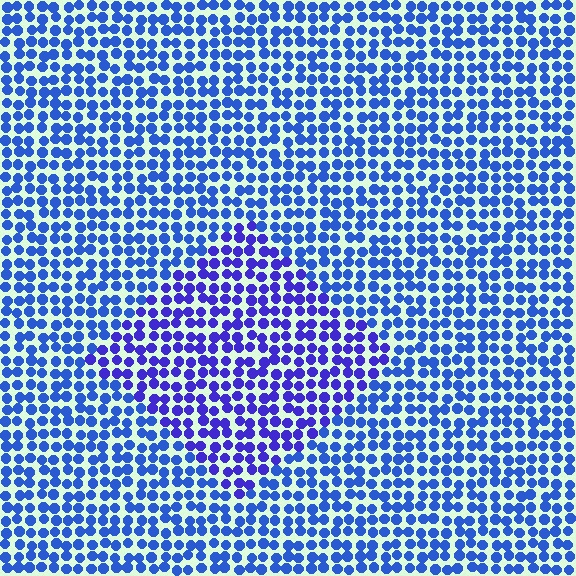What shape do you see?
I see a diamond.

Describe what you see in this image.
The image is filled with small blue elements in a uniform arrangement. A diamond-shaped region is visible where the elements are tinted to a slightly different hue, forming a subtle color boundary.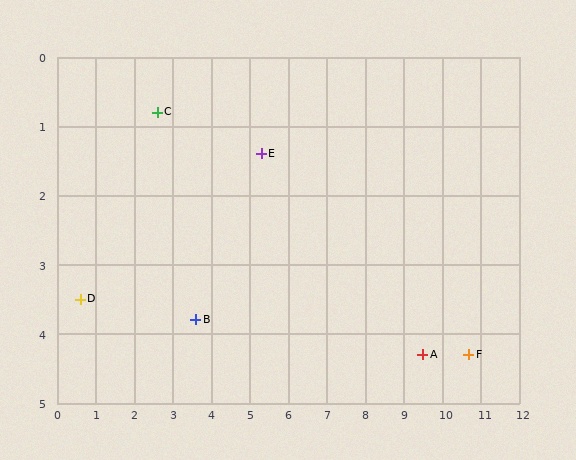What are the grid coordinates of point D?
Point D is at approximately (0.6, 3.5).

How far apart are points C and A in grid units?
Points C and A are about 7.7 grid units apart.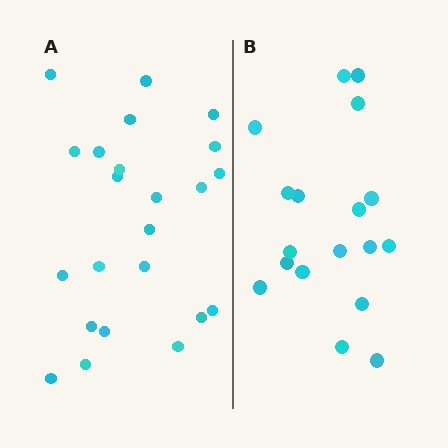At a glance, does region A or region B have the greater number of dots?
Region A (the left region) has more dots.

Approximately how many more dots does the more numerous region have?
Region A has about 5 more dots than region B.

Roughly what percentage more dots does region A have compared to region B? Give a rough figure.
About 30% more.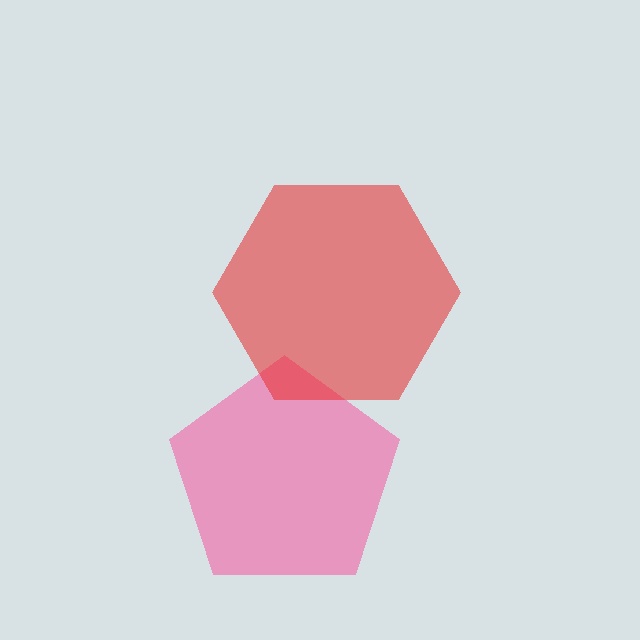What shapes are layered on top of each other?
The layered shapes are: a pink pentagon, a red hexagon.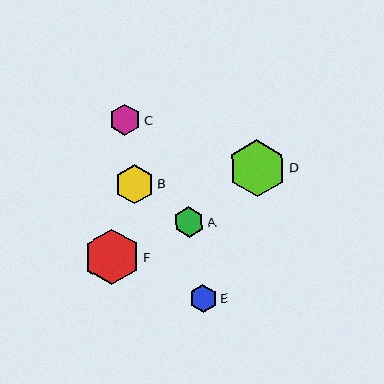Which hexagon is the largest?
Hexagon D is the largest with a size of approximately 57 pixels.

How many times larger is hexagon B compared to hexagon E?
Hexagon B is approximately 1.4 times the size of hexagon E.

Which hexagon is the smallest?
Hexagon E is the smallest with a size of approximately 27 pixels.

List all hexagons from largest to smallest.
From largest to smallest: D, F, B, C, A, E.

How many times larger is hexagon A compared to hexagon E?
Hexagon A is approximately 1.1 times the size of hexagon E.